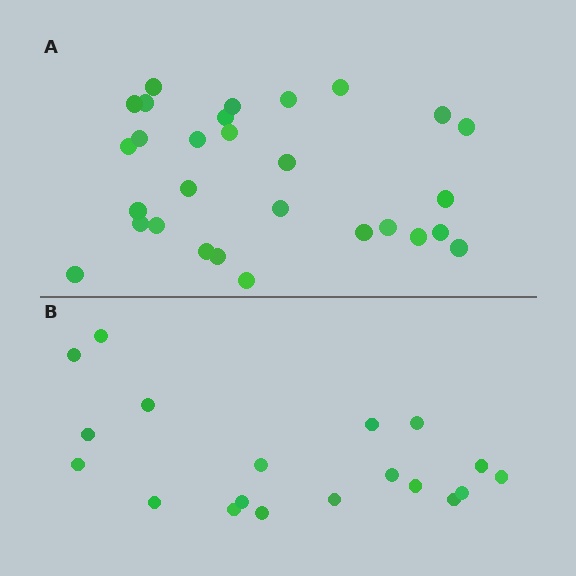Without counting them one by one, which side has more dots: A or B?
Region A (the top region) has more dots.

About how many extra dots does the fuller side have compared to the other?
Region A has roughly 10 or so more dots than region B.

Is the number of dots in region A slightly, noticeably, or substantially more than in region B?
Region A has substantially more. The ratio is roughly 1.5 to 1.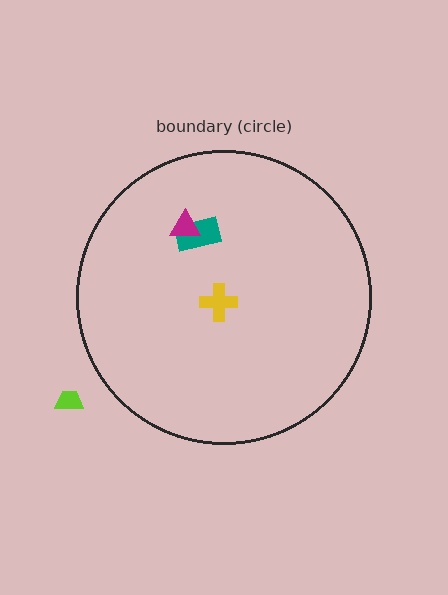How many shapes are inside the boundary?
3 inside, 1 outside.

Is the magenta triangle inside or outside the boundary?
Inside.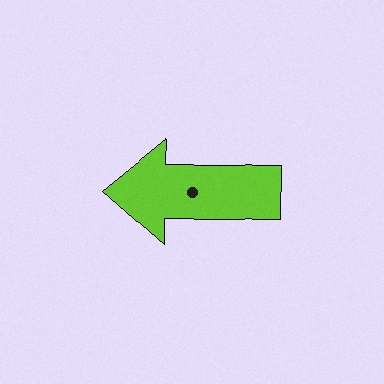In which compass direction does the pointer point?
West.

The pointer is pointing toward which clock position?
Roughly 9 o'clock.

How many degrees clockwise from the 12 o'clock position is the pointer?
Approximately 271 degrees.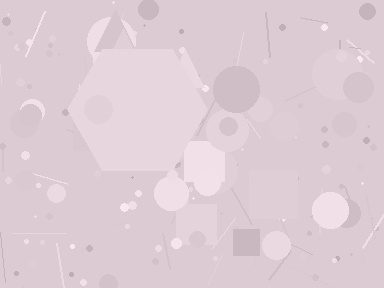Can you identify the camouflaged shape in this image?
The camouflaged shape is a hexagon.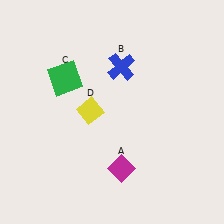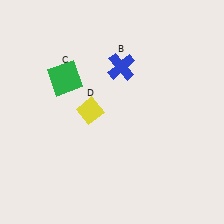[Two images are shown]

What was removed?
The magenta diamond (A) was removed in Image 2.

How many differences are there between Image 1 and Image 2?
There is 1 difference between the two images.